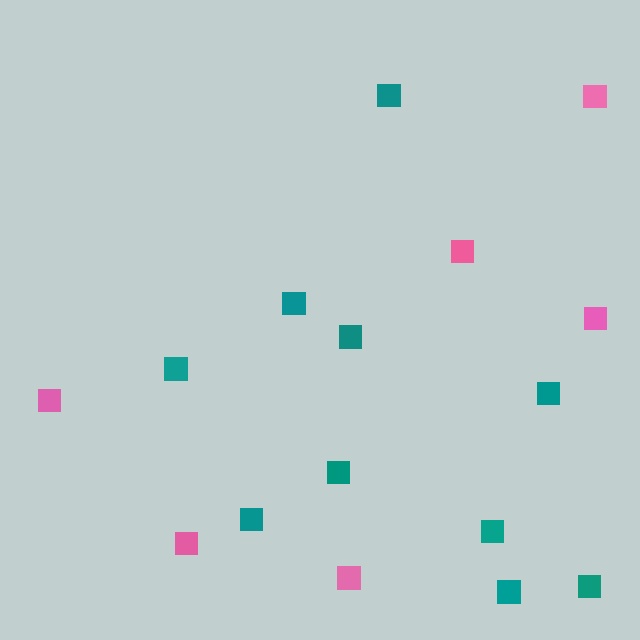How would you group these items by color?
There are 2 groups: one group of pink squares (6) and one group of teal squares (10).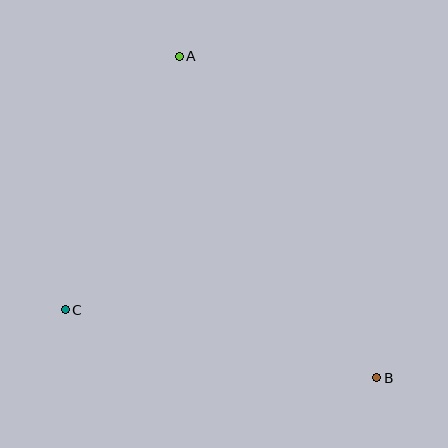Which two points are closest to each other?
Points A and C are closest to each other.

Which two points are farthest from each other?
Points A and B are farthest from each other.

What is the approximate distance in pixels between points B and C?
The distance between B and C is approximately 319 pixels.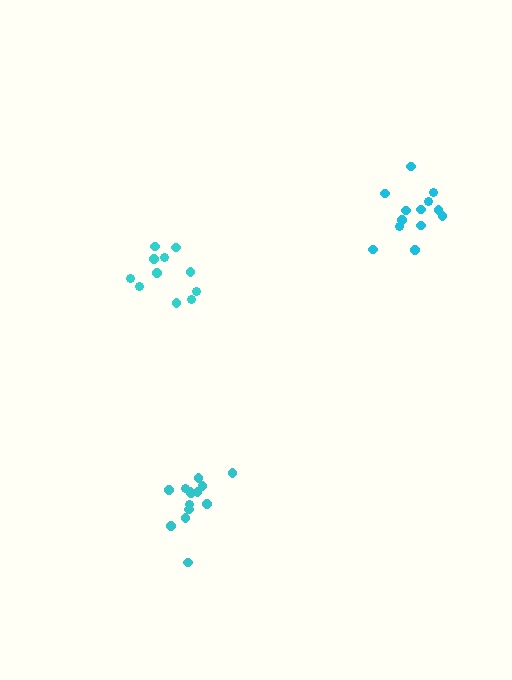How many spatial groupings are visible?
There are 3 spatial groupings.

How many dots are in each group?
Group 1: 15 dots, Group 2: 11 dots, Group 3: 13 dots (39 total).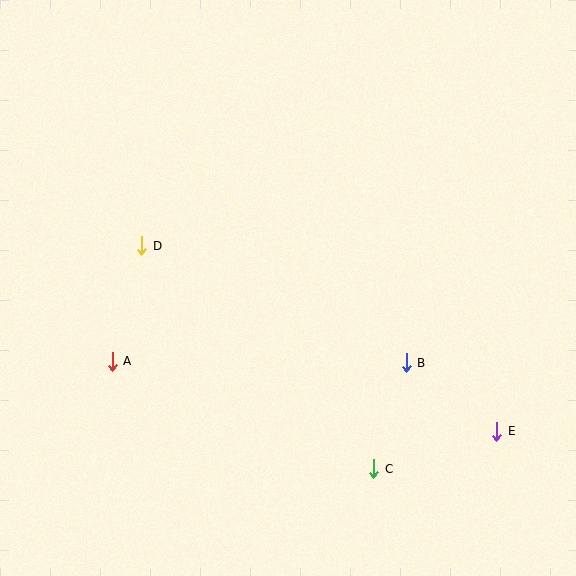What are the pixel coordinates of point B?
Point B is at (406, 363).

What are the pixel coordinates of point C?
Point C is at (374, 469).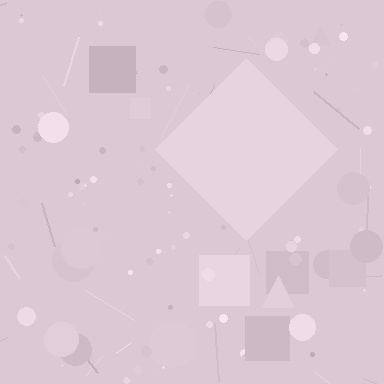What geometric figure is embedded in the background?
A diamond is embedded in the background.